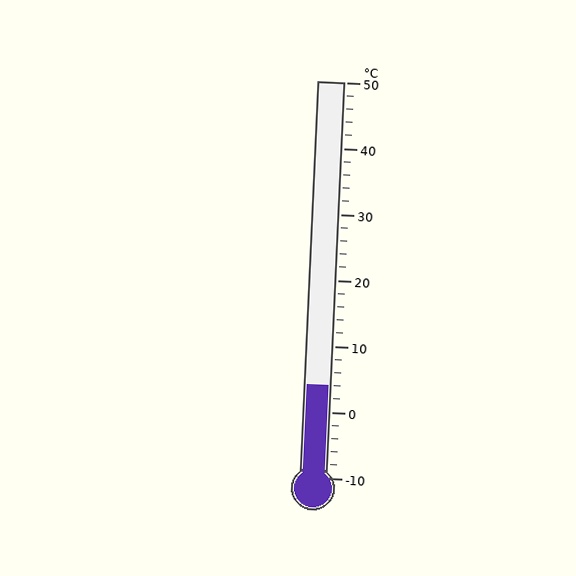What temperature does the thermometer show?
The thermometer shows approximately 4°C.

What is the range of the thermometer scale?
The thermometer scale ranges from -10°C to 50°C.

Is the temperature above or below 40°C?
The temperature is below 40°C.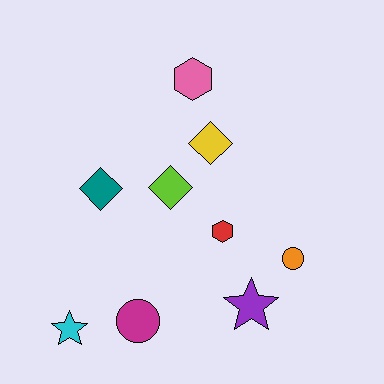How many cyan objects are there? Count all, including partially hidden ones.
There is 1 cyan object.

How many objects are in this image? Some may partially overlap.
There are 9 objects.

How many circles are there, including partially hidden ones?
There are 2 circles.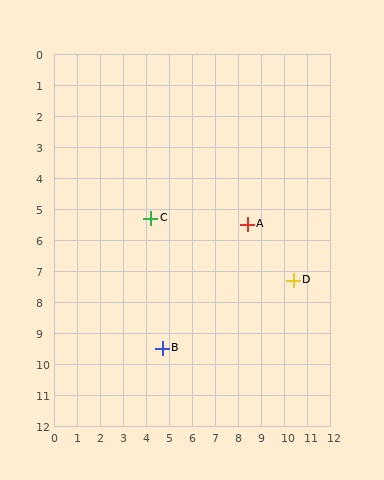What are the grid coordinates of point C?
Point C is at approximately (4.2, 5.3).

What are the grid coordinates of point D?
Point D is at approximately (10.4, 7.3).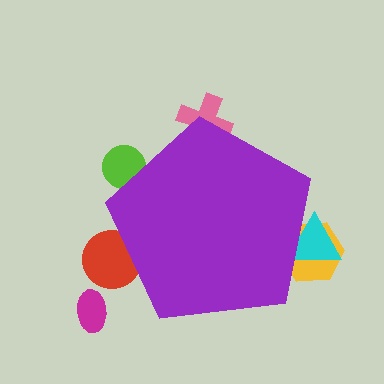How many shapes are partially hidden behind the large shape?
5 shapes are partially hidden.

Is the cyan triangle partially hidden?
Yes, the cyan triangle is partially hidden behind the purple pentagon.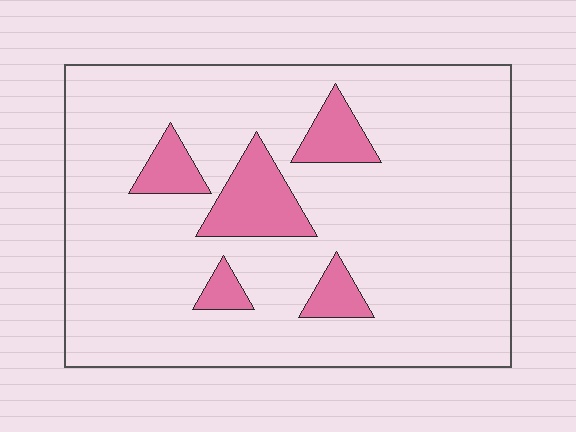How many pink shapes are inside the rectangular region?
5.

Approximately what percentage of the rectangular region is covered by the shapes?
Approximately 15%.